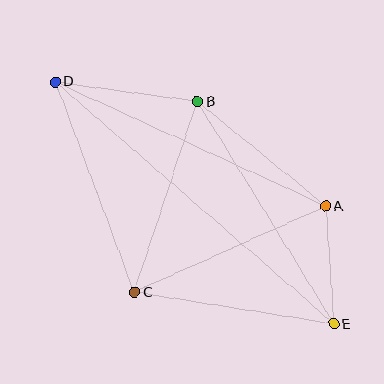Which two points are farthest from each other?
Points D and E are farthest from each other.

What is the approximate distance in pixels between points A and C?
The distance between A and C is approximately 210 pixels.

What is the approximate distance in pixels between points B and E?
The distance between B and E is approximately 261 pixels.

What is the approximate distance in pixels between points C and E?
The distance between C and E is approximately 202 pixels.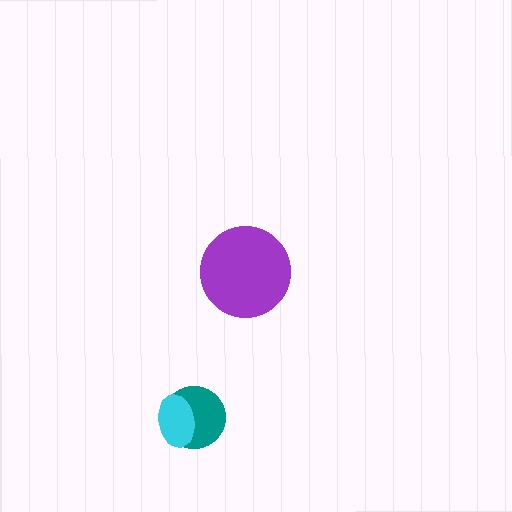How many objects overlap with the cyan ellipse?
1 object overlaps with the cyan ellipse.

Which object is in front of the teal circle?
The cyan ellipse is in front of the teal circle.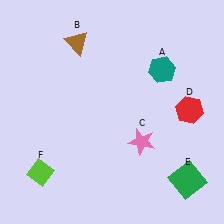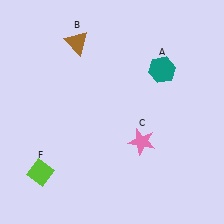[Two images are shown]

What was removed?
The green square (E), the red hexagon (D) were removed in Image 2.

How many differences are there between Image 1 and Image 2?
There are 2 differences between the two images.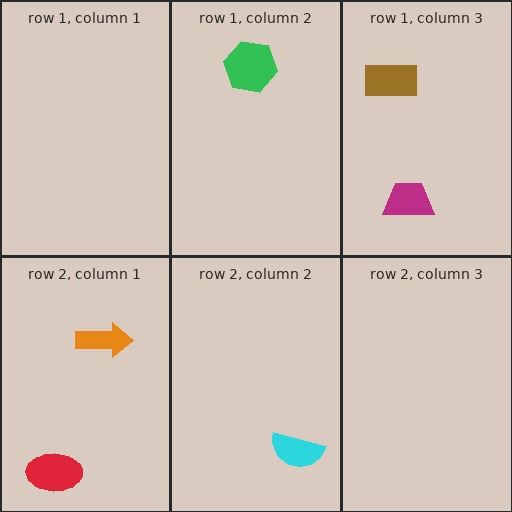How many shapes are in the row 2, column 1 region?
2.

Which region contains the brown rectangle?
The row 1, column 3 region.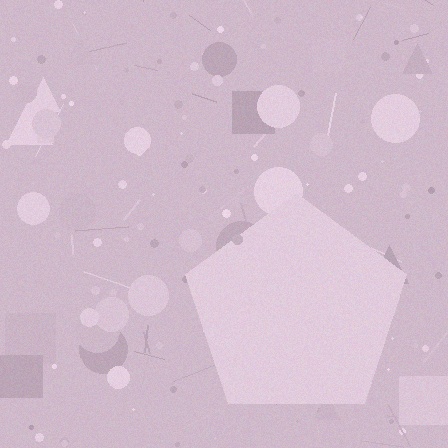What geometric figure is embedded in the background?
A pentagon is embedded in the background.